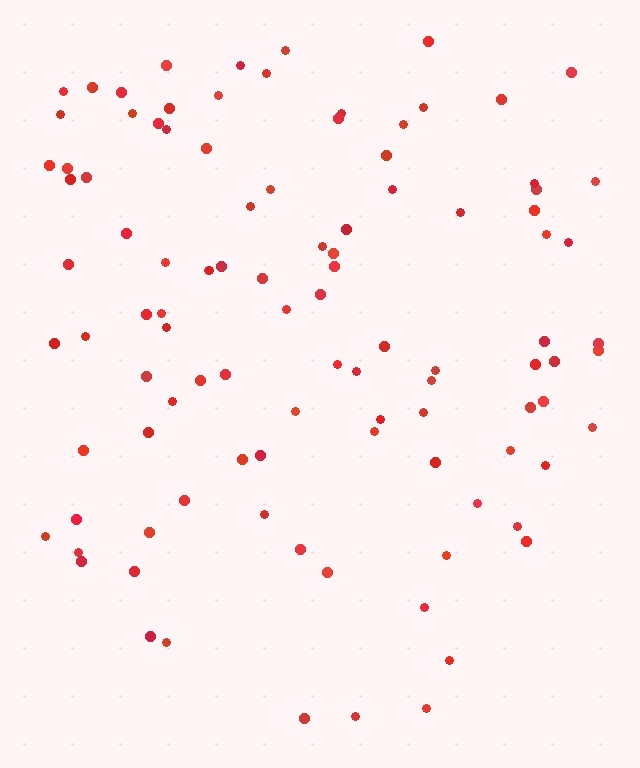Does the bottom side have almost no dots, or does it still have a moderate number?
Still a moderate number, just noticeably fewer than the top.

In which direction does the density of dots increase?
From bottom to top, with the top side densest.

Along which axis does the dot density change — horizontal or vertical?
Vertical.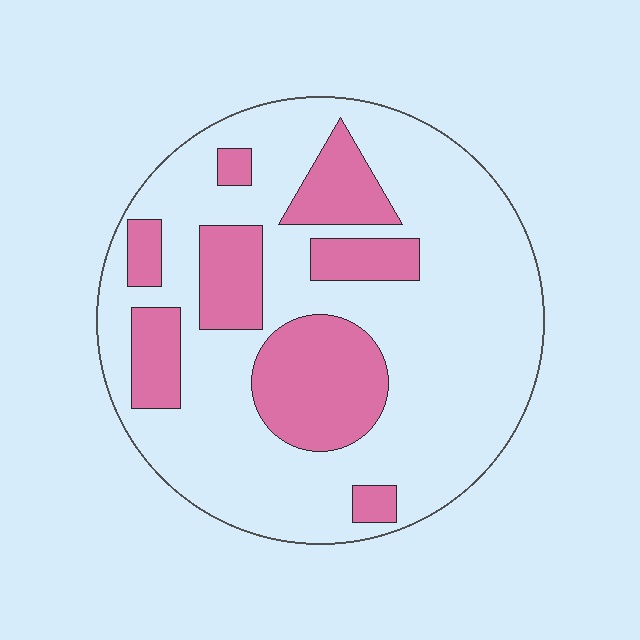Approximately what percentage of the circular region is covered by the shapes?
Approximately 30%.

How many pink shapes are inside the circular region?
8.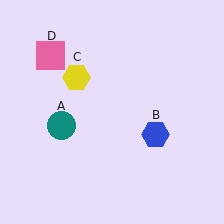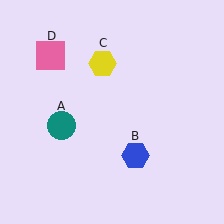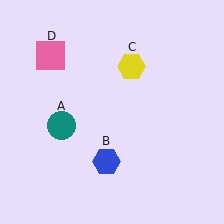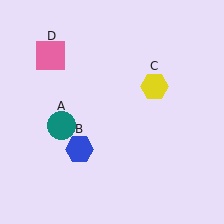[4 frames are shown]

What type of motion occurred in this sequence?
The blue hexagon (object B), yellow hexagon (object C) rotated clockwise around the center of the scene.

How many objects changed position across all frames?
2 objects changed position: blue hexagon (object B), yellow hexagon (object C).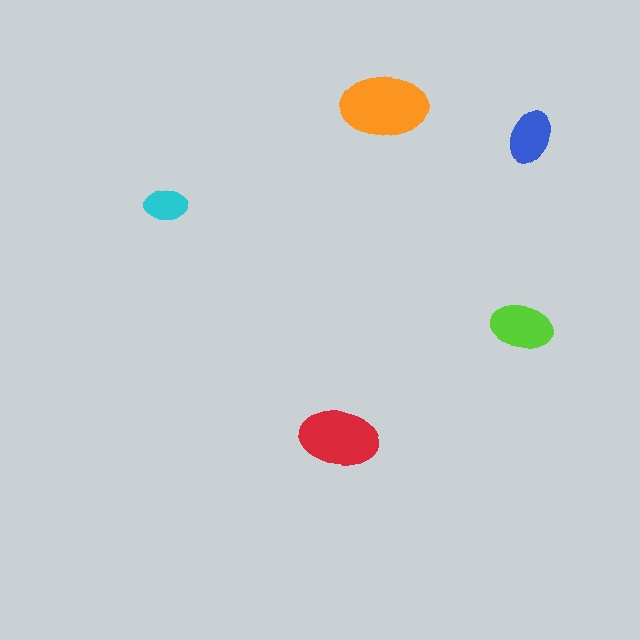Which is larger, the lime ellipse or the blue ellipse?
The lime one.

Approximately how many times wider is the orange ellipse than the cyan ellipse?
About 2 times wider.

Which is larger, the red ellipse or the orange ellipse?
The orange one.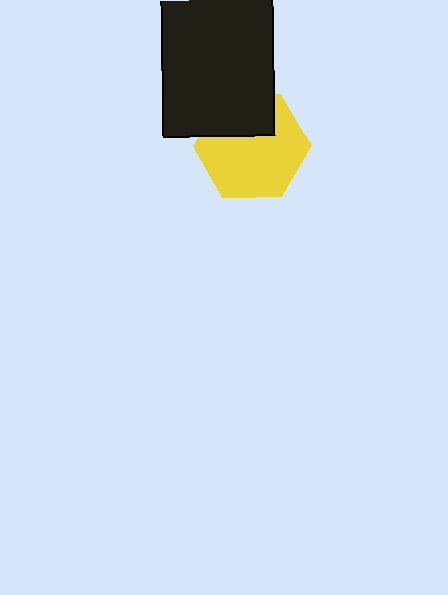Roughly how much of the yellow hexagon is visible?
Most of it is visible (roughly 70%).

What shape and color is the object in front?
The object in front is a black rectangle.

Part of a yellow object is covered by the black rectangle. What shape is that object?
It is a hexagon.